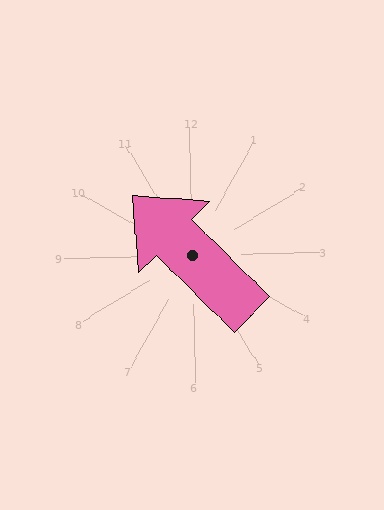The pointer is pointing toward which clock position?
Roughly 11 o'clock.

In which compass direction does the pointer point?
Northwest.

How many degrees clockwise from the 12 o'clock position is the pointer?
Approximately 316 degrees.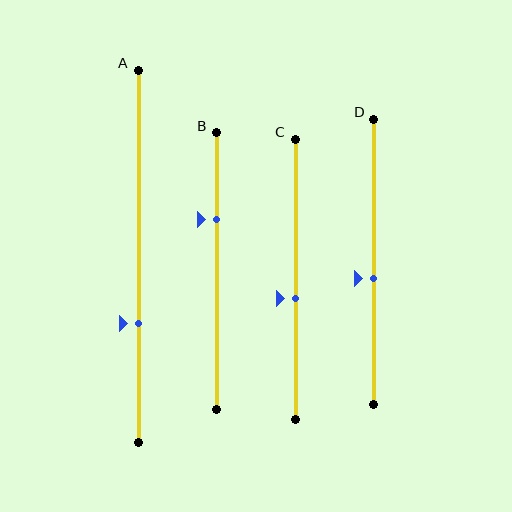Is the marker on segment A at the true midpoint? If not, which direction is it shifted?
No, the marker on segment A is shifted downward by about 18% of the segment length.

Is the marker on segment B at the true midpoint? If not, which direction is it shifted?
No, the marker on segment B is shifted upward by about 19% of the segment length.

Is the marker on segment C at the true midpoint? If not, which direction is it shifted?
No, the marker on segment C is shifted downward by about 7% of the segment length.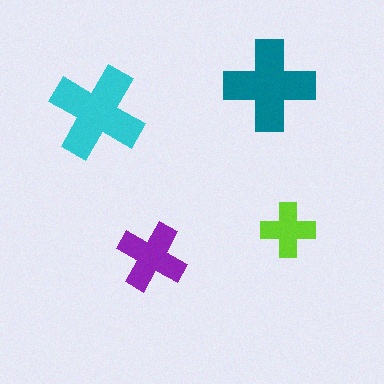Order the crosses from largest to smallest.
the cyan one, the teal one, the purple one, the lime one.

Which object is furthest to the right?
The lime cross is rightmost.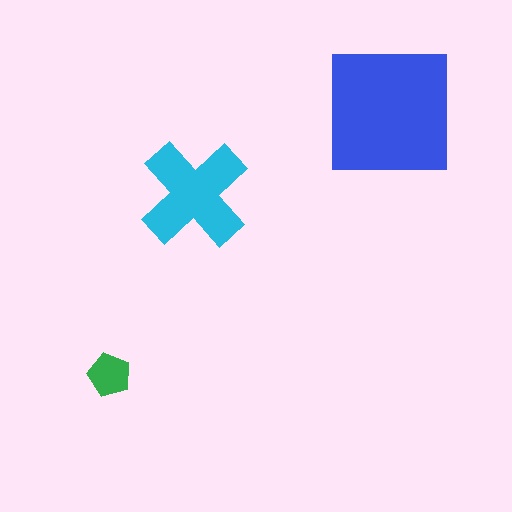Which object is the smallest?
The green pentagon.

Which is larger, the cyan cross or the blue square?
The blue square.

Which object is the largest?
The blue square.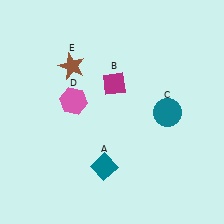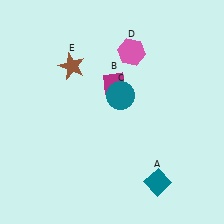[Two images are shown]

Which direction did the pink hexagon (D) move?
The pink hexagon (D) moved right.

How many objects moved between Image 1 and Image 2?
3 objects moved between the two images.